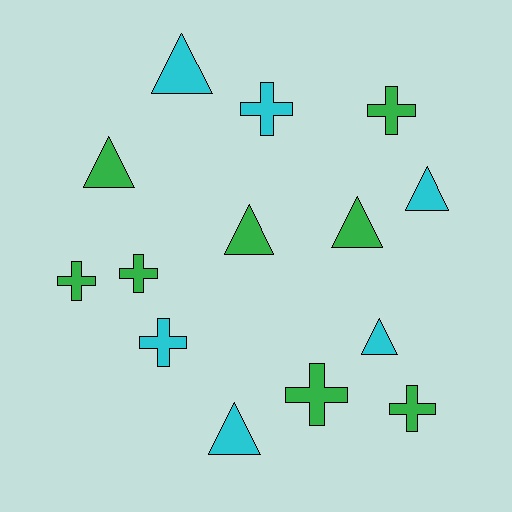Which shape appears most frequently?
Triangle, with 7 objects.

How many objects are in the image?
There are 14 objects.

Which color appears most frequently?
Green, with 8 objects.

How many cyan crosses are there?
There are 2 cyan crosses.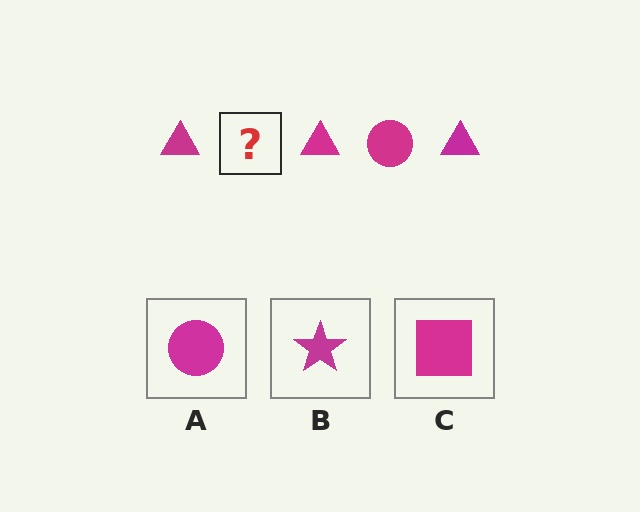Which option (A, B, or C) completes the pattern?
A.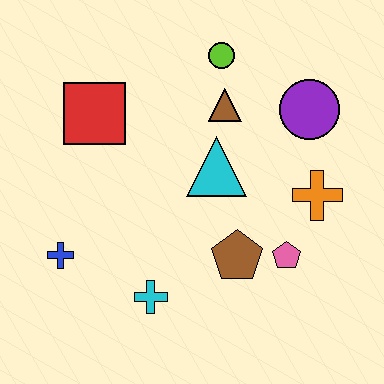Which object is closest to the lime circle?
The brown triangle is closest to the lime circle.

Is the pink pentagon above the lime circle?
No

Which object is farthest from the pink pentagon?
The red square is farthest from the pink pentagon.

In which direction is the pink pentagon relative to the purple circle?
The pink pentagon is below the purple circle.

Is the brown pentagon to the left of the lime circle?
No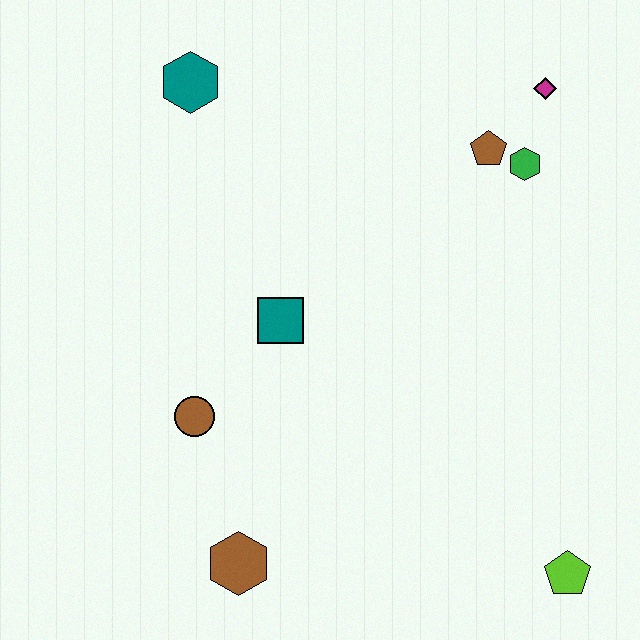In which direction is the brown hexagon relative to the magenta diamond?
The brown hexagon is below the magenta diamond.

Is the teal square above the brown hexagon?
Yes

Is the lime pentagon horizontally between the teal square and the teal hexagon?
No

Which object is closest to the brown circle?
The teal square is closest to the brown circle.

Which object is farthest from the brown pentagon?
The brown hexagon is farthest from the brown pentagon.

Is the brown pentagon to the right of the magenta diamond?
No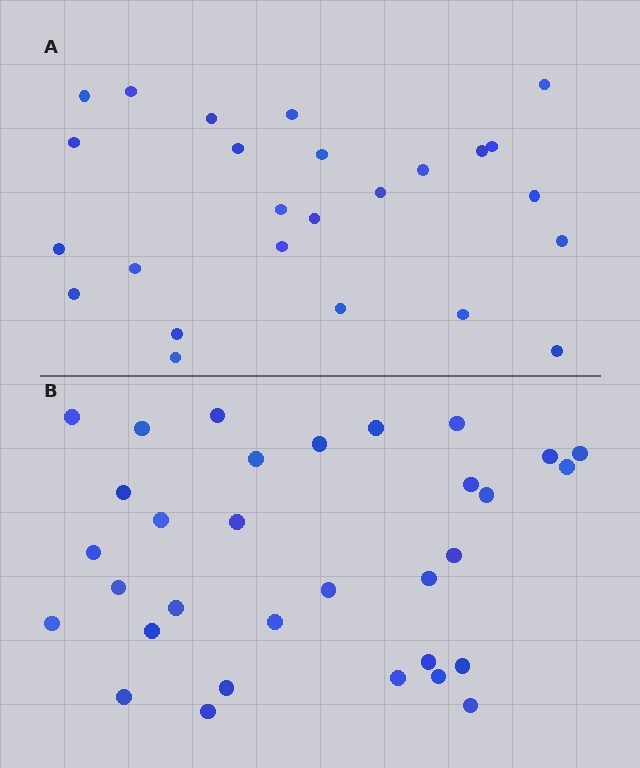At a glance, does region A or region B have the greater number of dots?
Region B (the bottom region) has more dots.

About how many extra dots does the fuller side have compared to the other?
Region B has roughly 8 or so more dots than region A.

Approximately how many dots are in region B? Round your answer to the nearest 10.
About 30 dots. (The exact count is 32, which rounds to 30.)